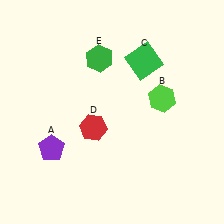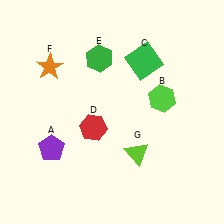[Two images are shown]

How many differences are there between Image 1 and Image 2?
There are 2 differences between the two images.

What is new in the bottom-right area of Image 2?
A lime triangle (G) was added in the bottom-right area of Image 2.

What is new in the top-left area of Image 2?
An orange star (F) was added in the top-left area of Image 2.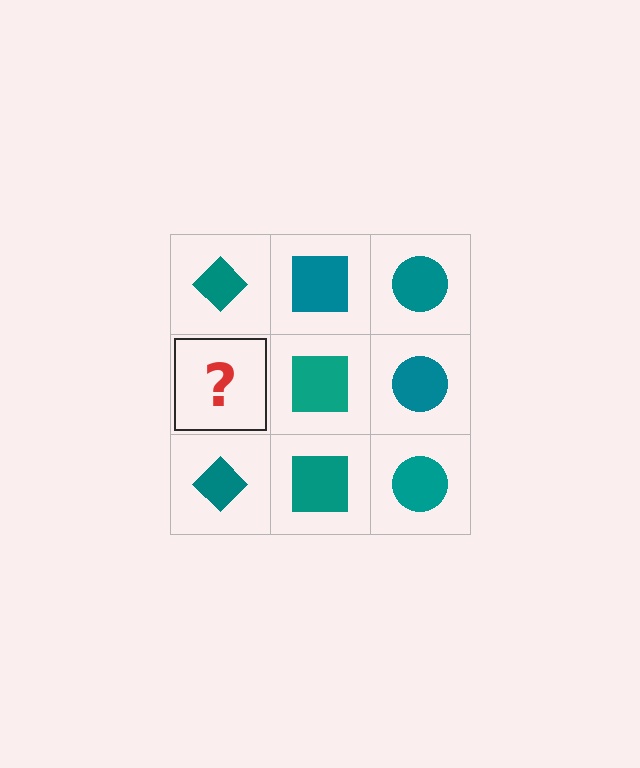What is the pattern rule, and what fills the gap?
The rule is that each column has a consistent shape. The gap should be filled with a teal diamond.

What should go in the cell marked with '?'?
The missing cell should contain a teal diamond.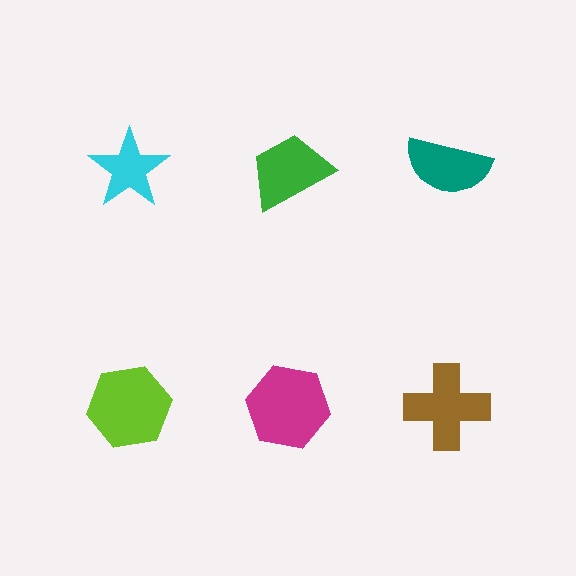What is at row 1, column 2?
A green trapezoid.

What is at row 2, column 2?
A magenta hexagon.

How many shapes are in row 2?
3 shapes.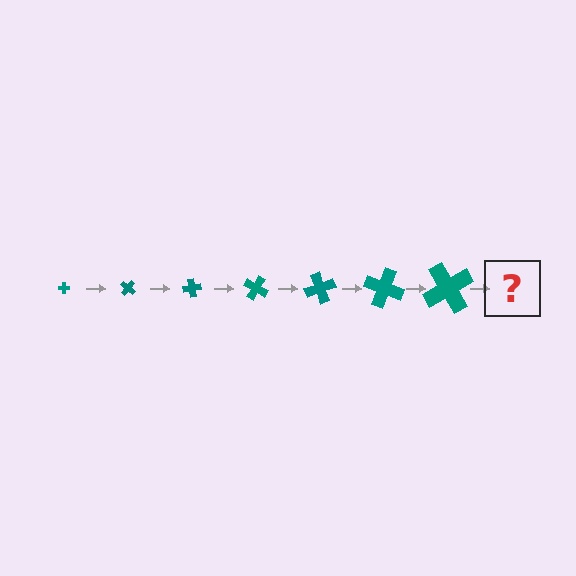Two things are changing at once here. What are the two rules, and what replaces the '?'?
The two rules are that the cross grows larger each step and it rotates 40 degrees each step. The '?' should be a cross, larger than the previous one and rotated 280 degrees from the start.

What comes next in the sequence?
The next element should be a cross, larger than the previous one and rotated 280 degrees from the start.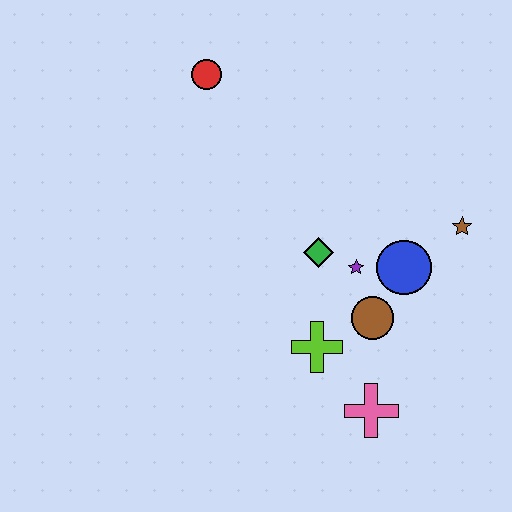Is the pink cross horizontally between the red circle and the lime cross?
No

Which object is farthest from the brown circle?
The red circle is farthest from the brown circle.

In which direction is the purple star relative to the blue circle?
The purple star is to the left of the blue circle.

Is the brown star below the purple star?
No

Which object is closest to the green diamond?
The purple star is closest to the green diamond.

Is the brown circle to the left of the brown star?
Yes